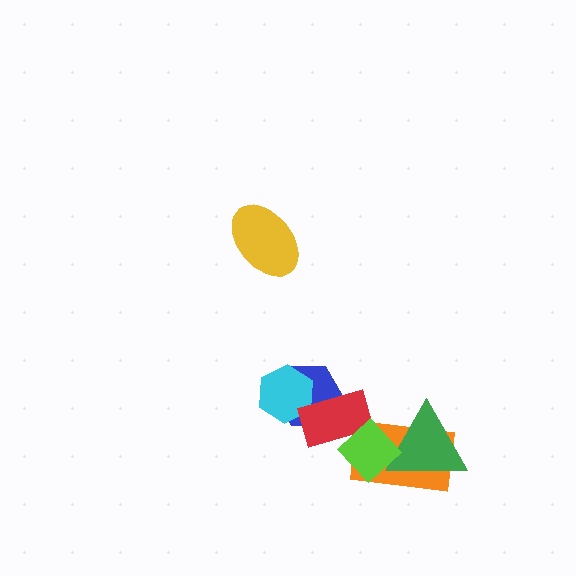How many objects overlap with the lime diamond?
3 objects overlap with the lime diamond.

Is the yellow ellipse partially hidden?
No, no other shape covers it.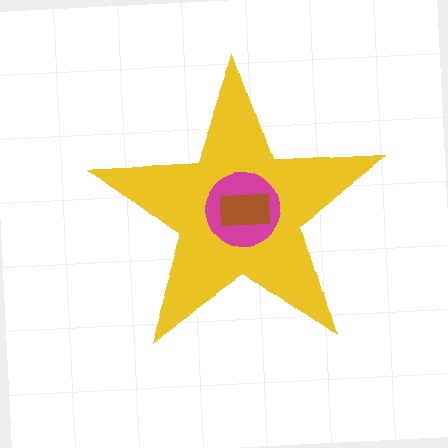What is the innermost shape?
The brown rectangle.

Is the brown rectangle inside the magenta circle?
Yes.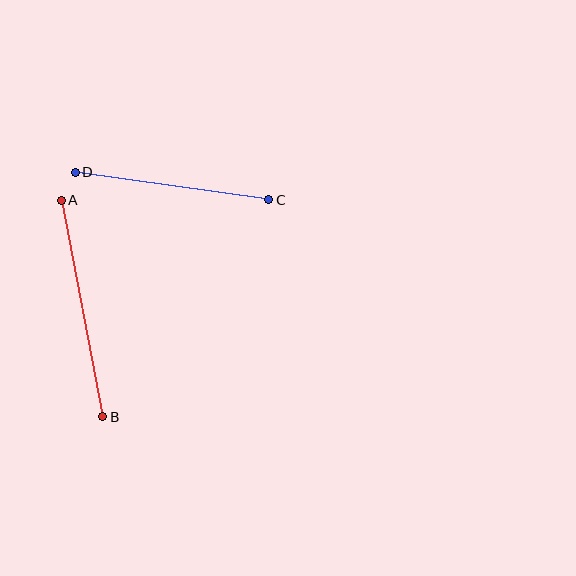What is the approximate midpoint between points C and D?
The midpoint is at approximately (172, 186) pixels.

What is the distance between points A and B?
The distance is approximately 220 pixels.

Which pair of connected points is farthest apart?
Points A and B are farthest apart.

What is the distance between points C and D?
The distance is approximately 195 pixels.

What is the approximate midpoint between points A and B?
The midpoint is at approximately (82, 309) pixels.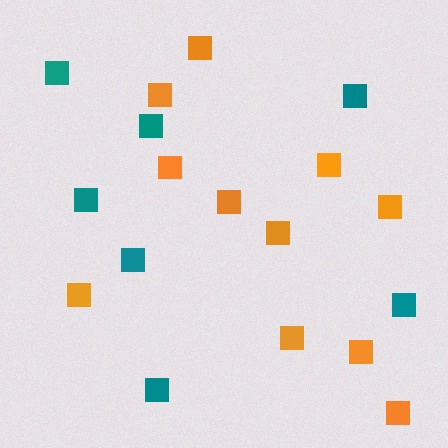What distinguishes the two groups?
There are 2 groups: one group of teal squares (7) and one group of orange squares (11).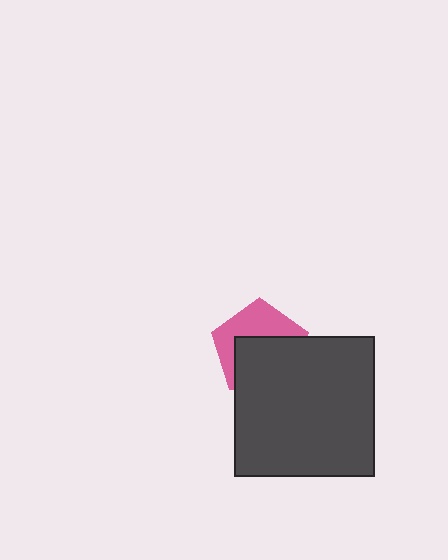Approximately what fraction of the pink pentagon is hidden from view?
Roughly 56% of the pink pentagon is hidden behind the dark gray square.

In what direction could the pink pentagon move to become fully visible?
The pink pentagon could move up. That would shift it out from behind the dark gray square entirely.